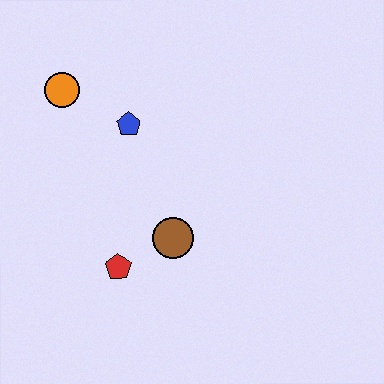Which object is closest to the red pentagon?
The brown circle is closest to the red pentagon.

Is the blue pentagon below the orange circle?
Yes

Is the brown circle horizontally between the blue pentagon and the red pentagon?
No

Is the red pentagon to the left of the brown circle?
Yes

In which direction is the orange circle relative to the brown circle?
The orange circle is above the brown circle.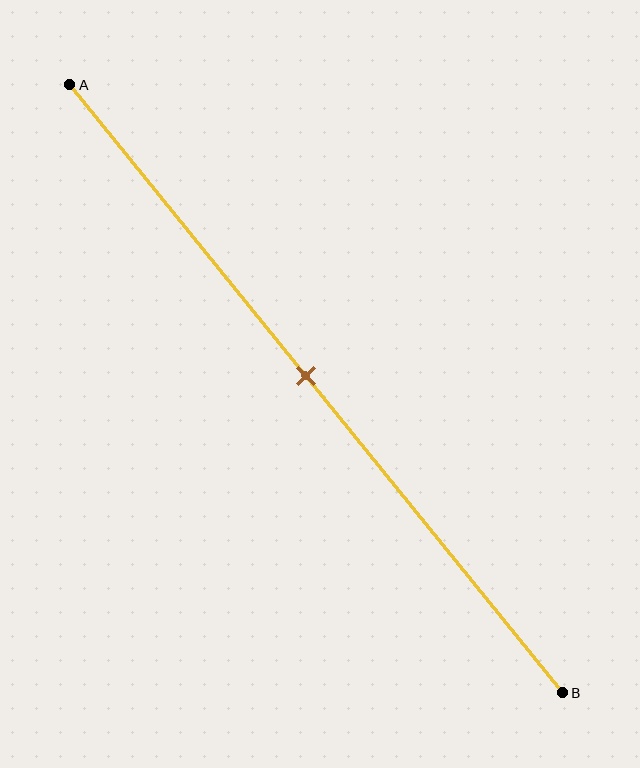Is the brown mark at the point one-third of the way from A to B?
No, the mark is at about 50% from A, not at the 33% one-third point.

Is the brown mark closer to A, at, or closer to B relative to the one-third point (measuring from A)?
The brown mark is closer to point B than the one-third point of segment AB.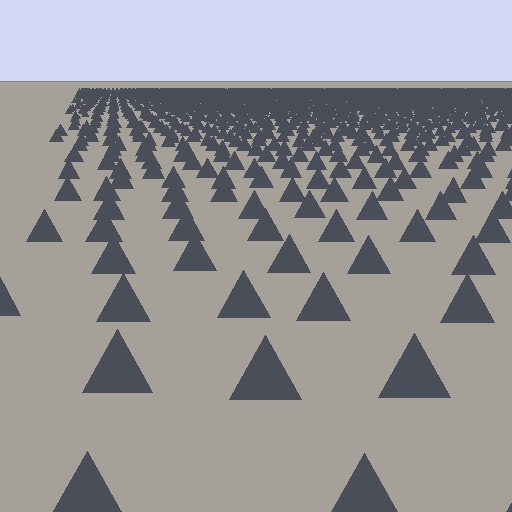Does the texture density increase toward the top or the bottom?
Density increases toward the top.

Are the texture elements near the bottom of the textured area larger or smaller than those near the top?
Larger. Near the bottom, elements are closer to the viewer and appear at a bigger on-screen size.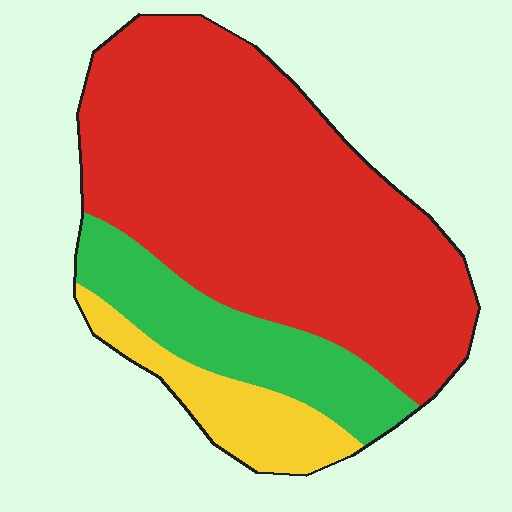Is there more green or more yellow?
Green.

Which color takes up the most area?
Red, at roughly 70%.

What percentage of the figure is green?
Green covers about 20% of the figure.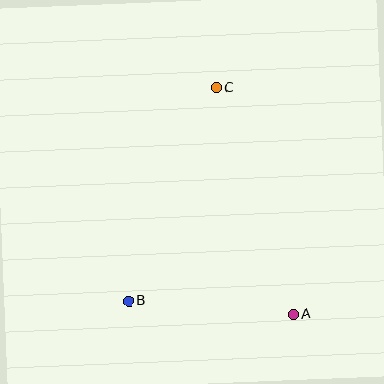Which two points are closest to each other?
Points A and B are closest to each other.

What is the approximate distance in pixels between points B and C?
The distance between B and C is approximately 230 pixels.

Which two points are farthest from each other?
Points A and C are farthest from each other.